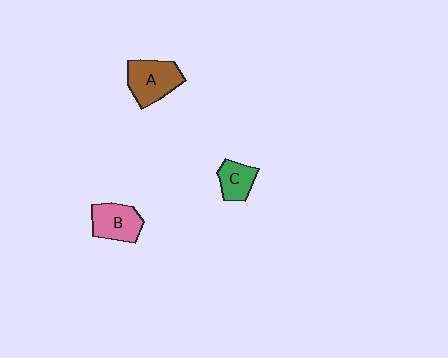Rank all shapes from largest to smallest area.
From largest to smallest: A (brown), B (pink), C (green).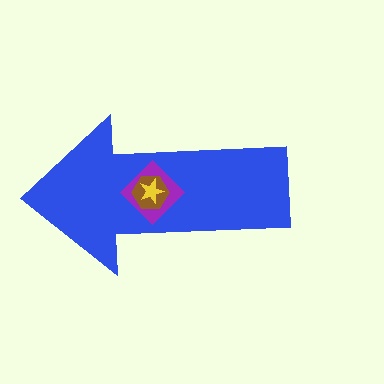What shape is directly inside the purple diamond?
The brown hexagon.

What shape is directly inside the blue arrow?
The purple diamond.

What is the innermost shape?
The yellow star.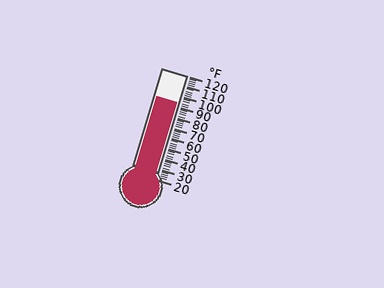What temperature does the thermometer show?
The thermometer shows approximately 94°F.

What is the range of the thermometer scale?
The thermometer scale ranges from 20°F to 120°F.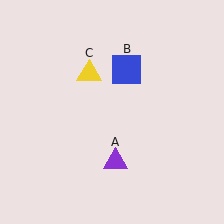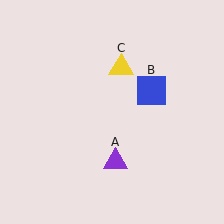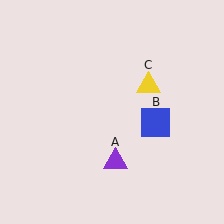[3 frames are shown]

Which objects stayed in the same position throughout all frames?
Purple triangle (object A) remained stationary.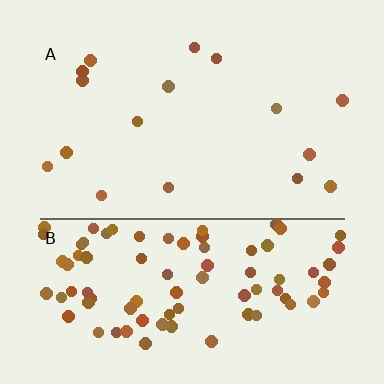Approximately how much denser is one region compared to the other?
Approximately 5.5× — region B over region A.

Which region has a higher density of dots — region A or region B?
B (the bottom).